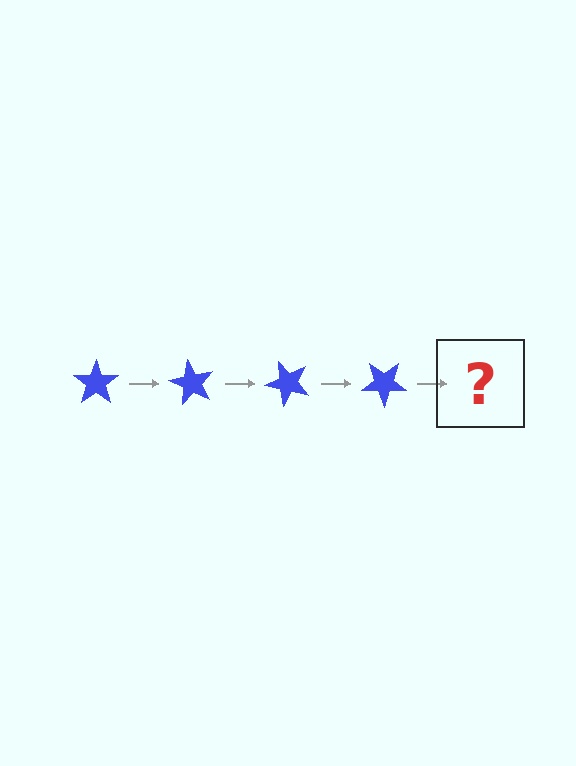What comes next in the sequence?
The next element should be a blue star rotated 240 degrees.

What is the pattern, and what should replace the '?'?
The pattern is that the star rotates 60 degrees each step. The '?' should be a blue star rotated 240 degrees.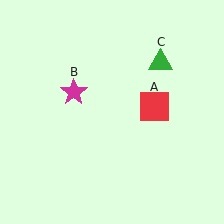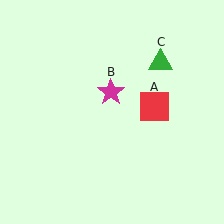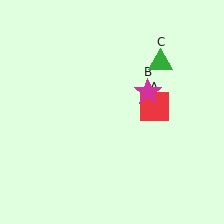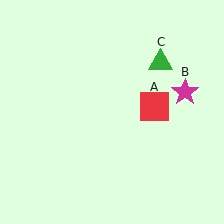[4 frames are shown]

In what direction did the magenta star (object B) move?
The magenta star (object B) moved right.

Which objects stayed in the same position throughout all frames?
Red square (object A) and green triangle (object C) remained stationary.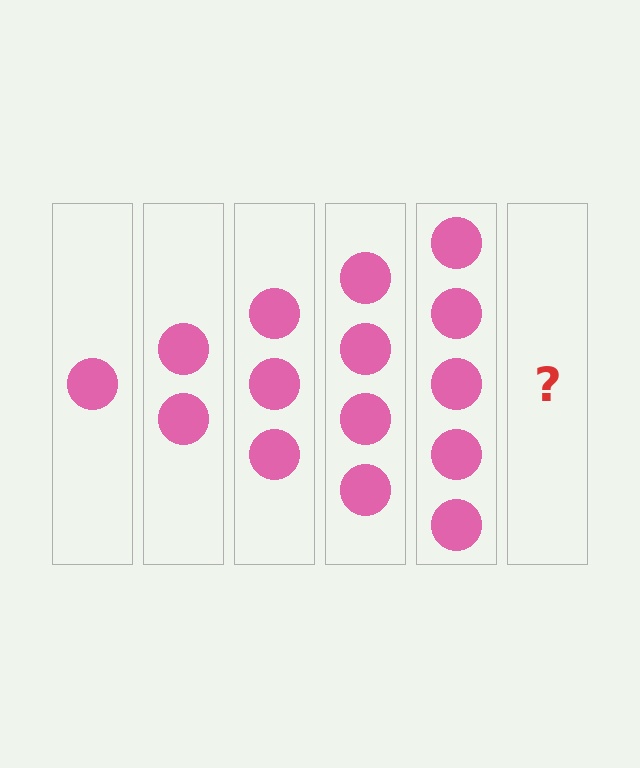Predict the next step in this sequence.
The next step is 6 circles.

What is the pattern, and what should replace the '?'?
The pattern is that each step adds one more circle. The '?' should be 6 circles.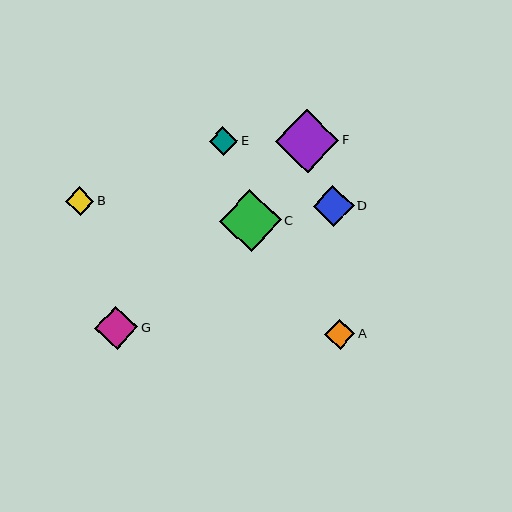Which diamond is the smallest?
Diamond E is the smallest with a size of approximately 28 pixels.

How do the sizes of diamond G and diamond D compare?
Diamond G and diamond D are approximately the same size.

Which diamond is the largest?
Diamond F is the largest with a size of approximately 63 pixels.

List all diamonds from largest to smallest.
From largest to smallest: F, C, G, D, A, B, E.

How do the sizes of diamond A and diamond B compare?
Diamond A and diamond B are approximately the same size.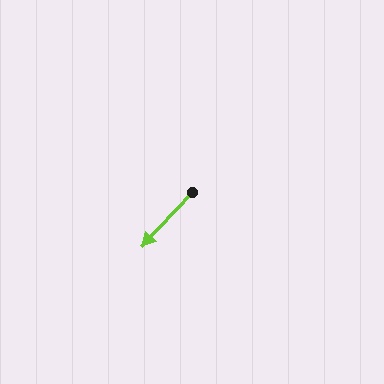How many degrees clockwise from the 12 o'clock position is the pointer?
Approximately 222 degrees.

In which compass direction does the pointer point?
Southwest.